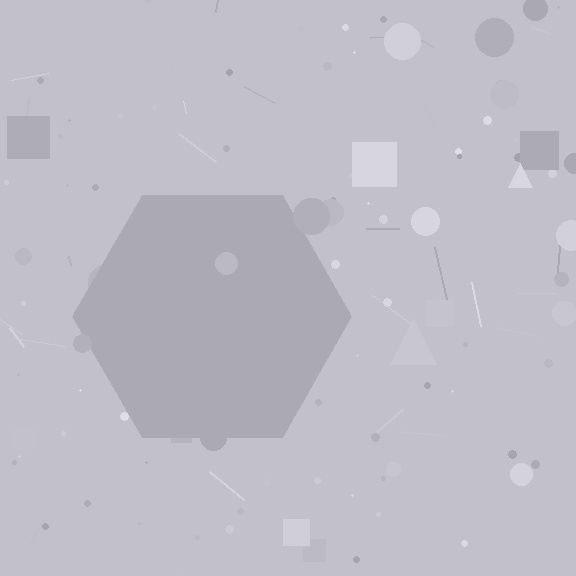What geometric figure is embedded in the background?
A hexagon is embedded in the background.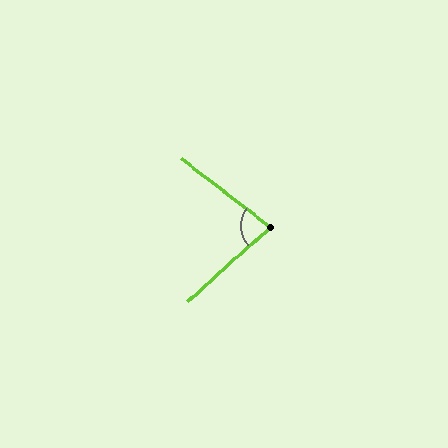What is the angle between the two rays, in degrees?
Approximately 80 degrees.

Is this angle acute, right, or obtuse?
It is acute.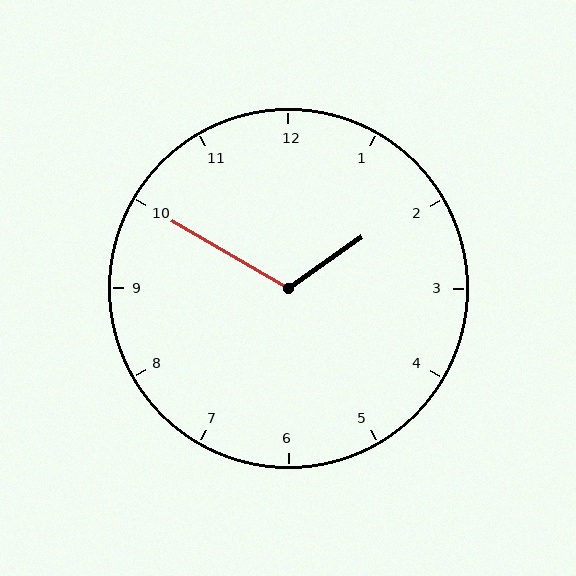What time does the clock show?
1:50.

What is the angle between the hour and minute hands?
Approximately 115 degrees.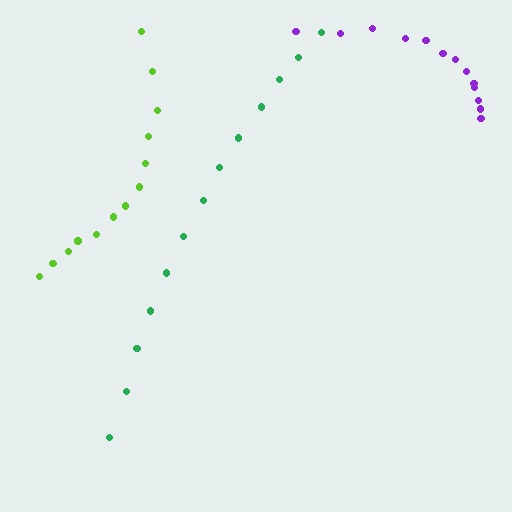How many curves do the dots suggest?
There are 3 distinct paths.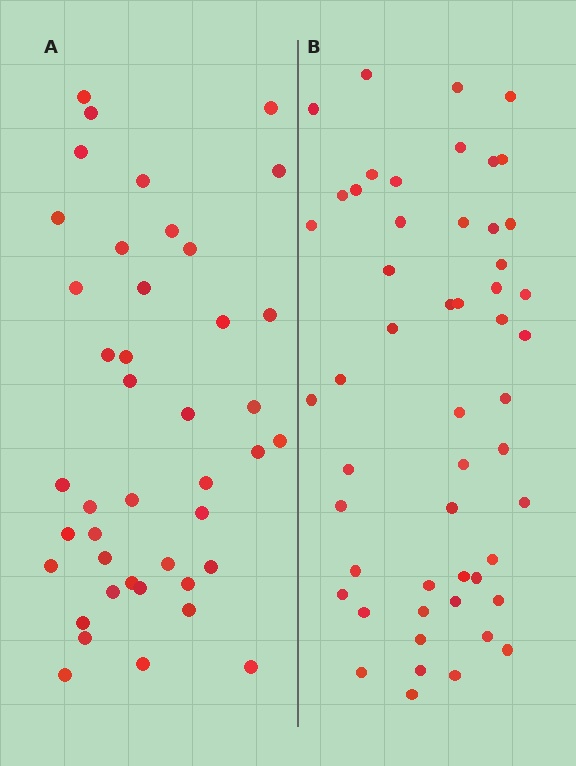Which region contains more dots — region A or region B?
Region B (the right region) has more dots.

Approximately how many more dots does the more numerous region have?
Region B has roughly 10 or so more dots than region A.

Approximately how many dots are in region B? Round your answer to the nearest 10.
About 50 dots. (The exact count is 52, which rounds to 50.)